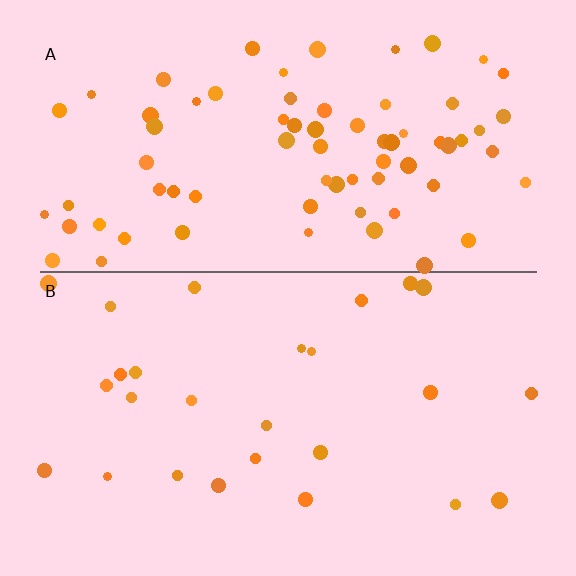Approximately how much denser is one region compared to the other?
Approximately 2.7× — region A over region B.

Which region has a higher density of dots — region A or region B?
A (the top).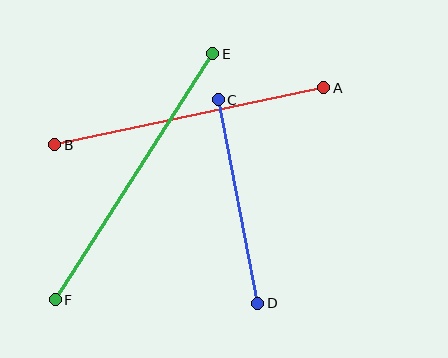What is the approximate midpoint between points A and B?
The midpoint is at approximately (189, 116) pixels.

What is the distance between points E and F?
The distance is approximately 292 pixels.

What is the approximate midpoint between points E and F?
The midpoint is at approximately (134, 177) pixels.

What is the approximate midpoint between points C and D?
The midpoint is at approximately (238, 202) pixels.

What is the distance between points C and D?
The distance is approximately 207 pixels.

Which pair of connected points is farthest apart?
Points E and F are farthest apart.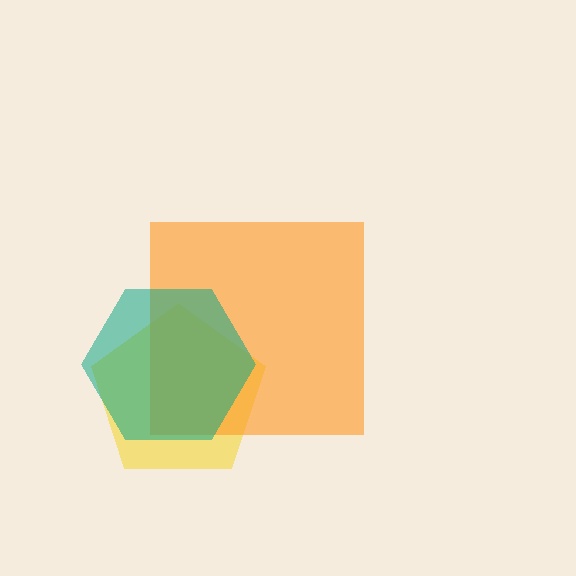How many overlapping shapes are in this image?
There are 3 overlapping shapes in the image.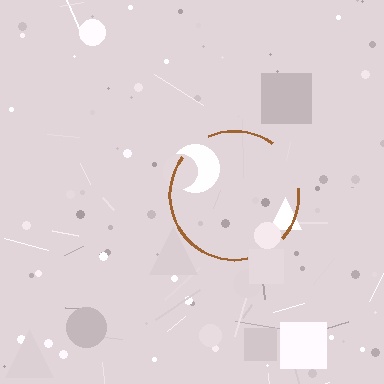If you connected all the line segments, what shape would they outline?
They would outline a circle.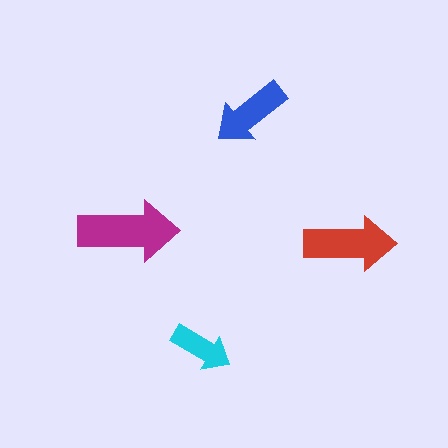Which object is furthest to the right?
The red arrow is rightmost.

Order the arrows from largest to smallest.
the magenta one, the red one, the blue one, the cyan one.